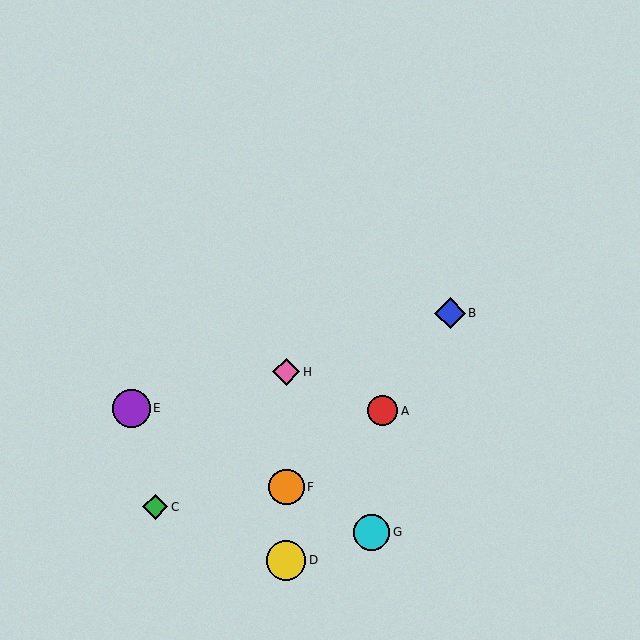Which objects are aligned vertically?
Objects D, F, H are aligned vertically.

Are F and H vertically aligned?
Yes, both are at x≈286.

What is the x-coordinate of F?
Object F is at x≈286.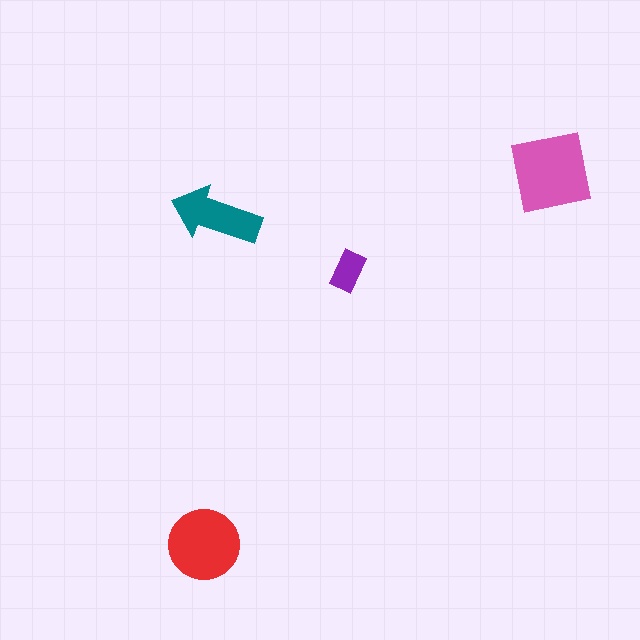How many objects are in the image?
There are 4 objects in the image.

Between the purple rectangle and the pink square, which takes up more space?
The pink square.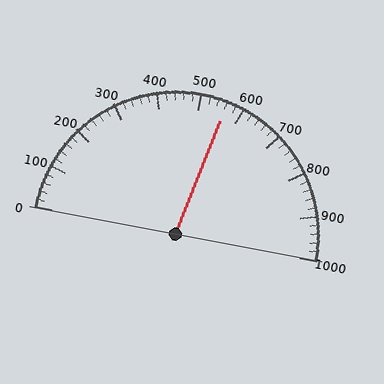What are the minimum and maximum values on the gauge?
The gauge ranges from 0 to 1000.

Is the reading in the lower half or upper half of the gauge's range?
The reading is in the upper half of the range (0 to 1000).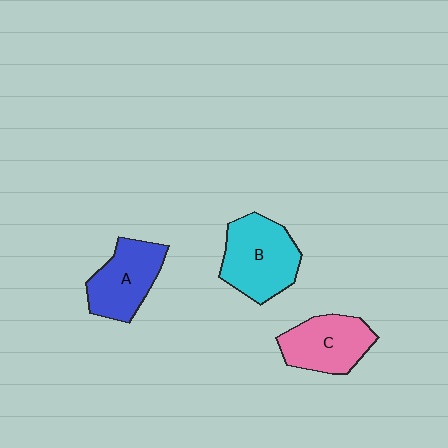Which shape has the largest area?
Shape B (cyan).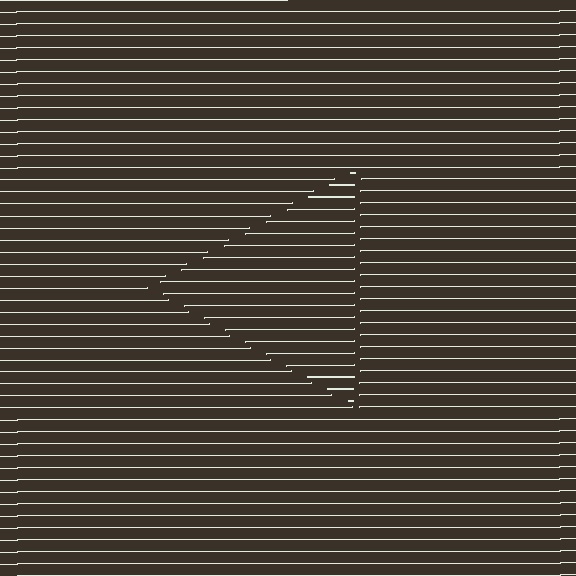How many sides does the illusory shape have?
3 sides — the line-ends trace a triangle.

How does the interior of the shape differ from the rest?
The interior of the shape contains the same grating, shifted by half a period — the contour is defined by the phase discontinuity where line-ends from the inner and outer gratings abut.